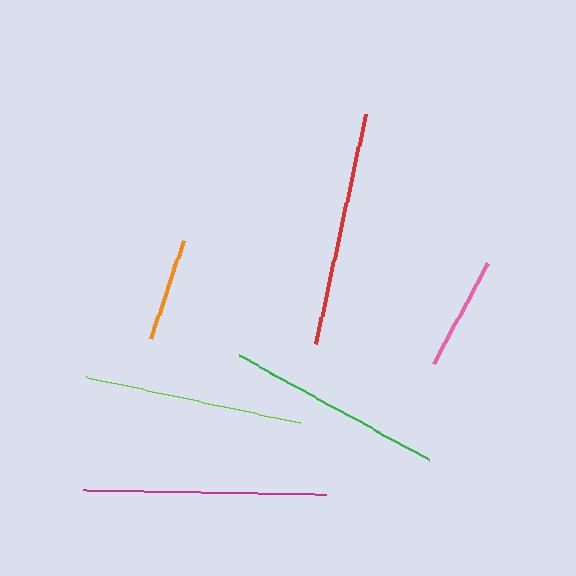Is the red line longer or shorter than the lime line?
The red line is longer than the lime line.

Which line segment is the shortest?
The orange line is the shortest at approximately 103 pixels.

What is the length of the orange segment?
The orange segment is approximately 103 pixels long.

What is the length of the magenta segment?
The magenta segment is approximately 243 pixels long.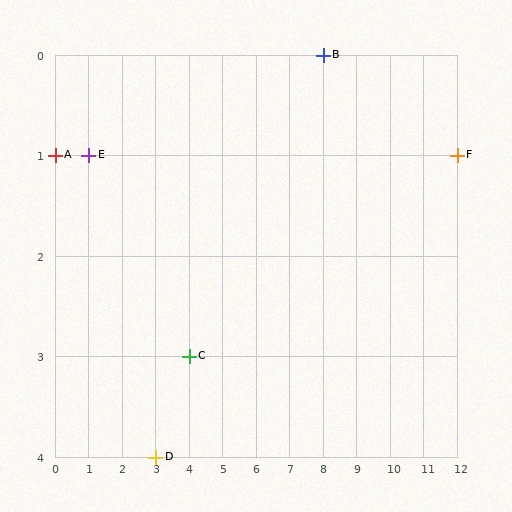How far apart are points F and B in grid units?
Points F and B are 4 columns and 1 row apart (about 4.1 grid units diagonally).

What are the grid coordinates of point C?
Point C is at grid coordinates (4, 3).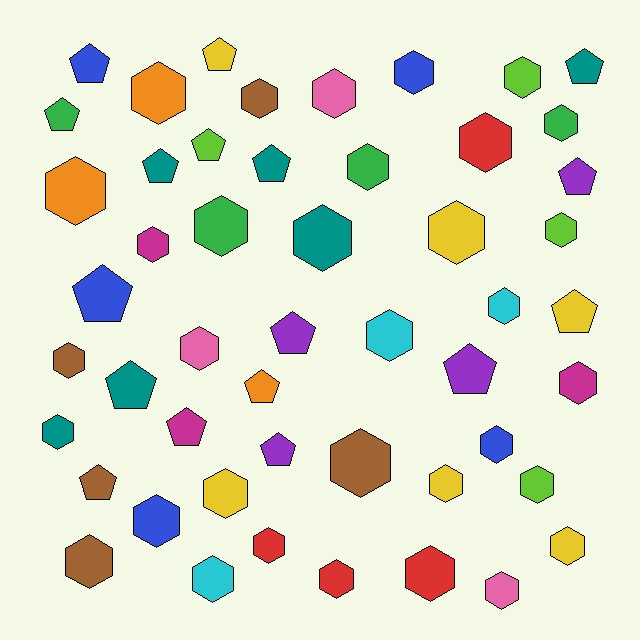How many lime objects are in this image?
There are 4 lime objects.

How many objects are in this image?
There are 50 objects.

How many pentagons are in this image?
There are 17 pentagons.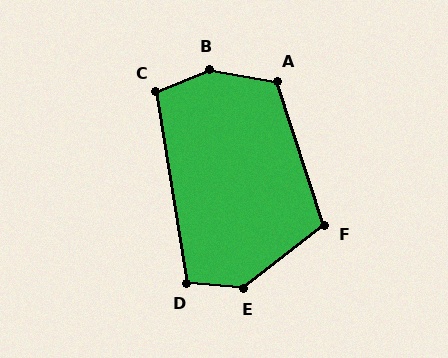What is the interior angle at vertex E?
Approximately 137 degrees (obtuse).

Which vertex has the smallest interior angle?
C, at approximately 104 degrees.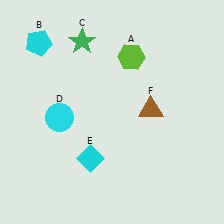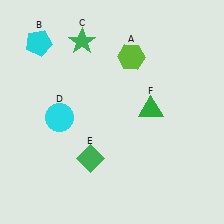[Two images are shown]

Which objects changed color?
E changed from cyan to green. F changed from brown to green.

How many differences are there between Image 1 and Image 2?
There are 2 differences between the two images.